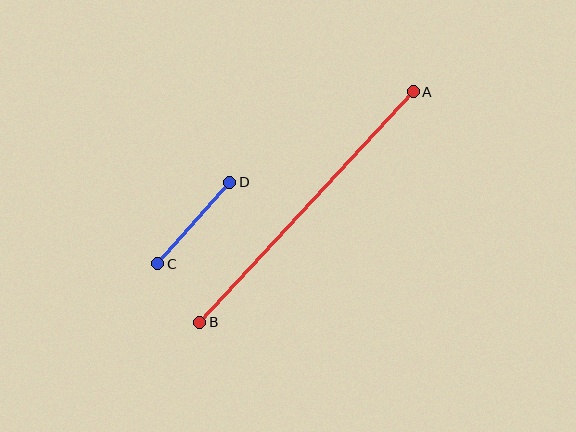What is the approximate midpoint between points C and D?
The midpoint is at approximately (194, 223) pixels.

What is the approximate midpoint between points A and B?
The midpoint is at approximately (306, 207) pixels.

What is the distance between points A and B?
The distance is approximately 314 pixels.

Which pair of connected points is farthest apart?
Points A and B are farthest apart.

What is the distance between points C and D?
The distance is approximately 109 pixels.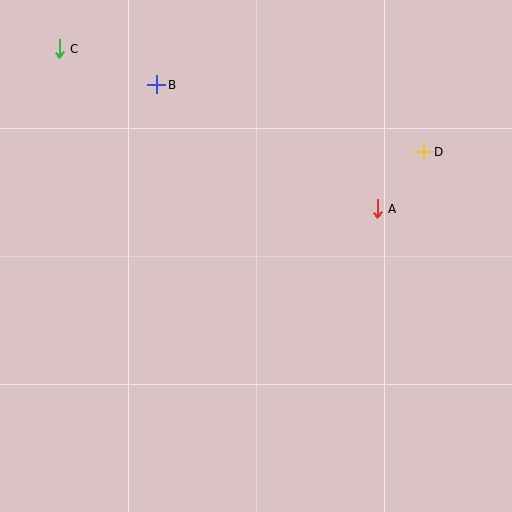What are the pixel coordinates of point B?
Point B is at (157, 85).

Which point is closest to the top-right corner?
Point D is closest to the top-right corner.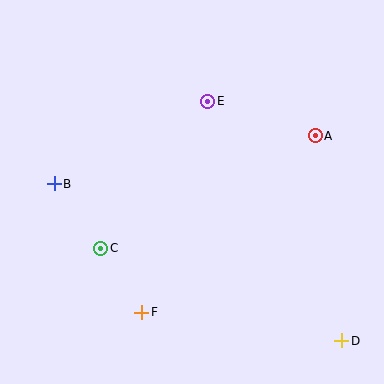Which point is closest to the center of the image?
Point E at (208, 101) is closest to the center.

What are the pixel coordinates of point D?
Point D is at (342, 341).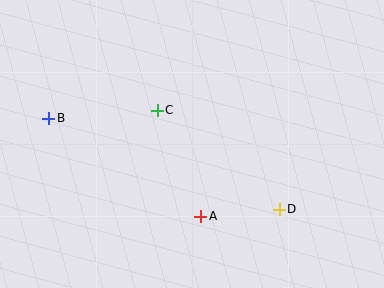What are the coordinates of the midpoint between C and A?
The midpoint between C and A is at (179, 163).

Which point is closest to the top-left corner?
Point B is closest to the top-left corner.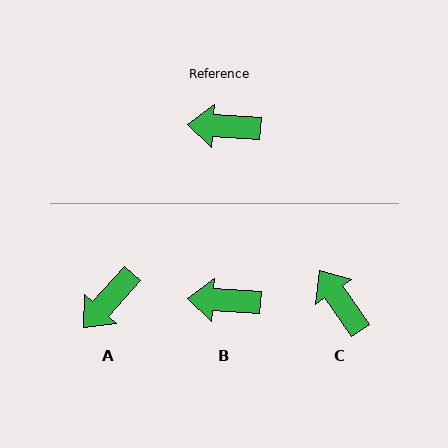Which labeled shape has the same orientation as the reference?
B.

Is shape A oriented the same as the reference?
No, it is off by about 52 degrees.